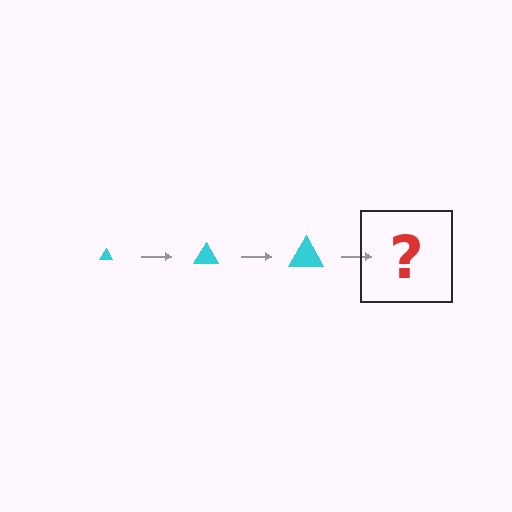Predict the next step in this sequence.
The next step is a cyan triangle, larger than the previous one.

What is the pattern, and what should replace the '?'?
The pattern is that the triangle gets progressively larger each step. The '?' should be a cyan triangle, larger than the previous one.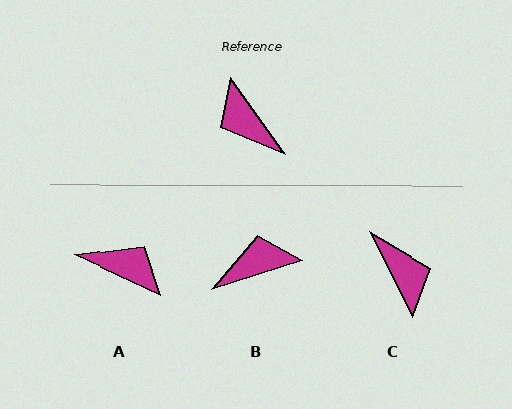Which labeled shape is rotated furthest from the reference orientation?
C, about 172 degrees away.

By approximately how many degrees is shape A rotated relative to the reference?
Approximately 150 degrees clockwise.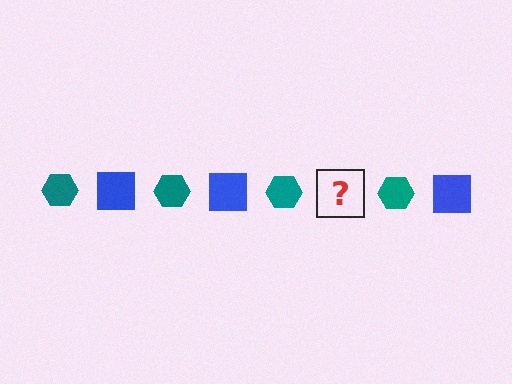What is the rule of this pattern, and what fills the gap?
The rule is that the pattern alternates between teal hexagon and blue square. The gap should be filled with a blue square.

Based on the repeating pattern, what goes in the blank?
The blank should be a blue square.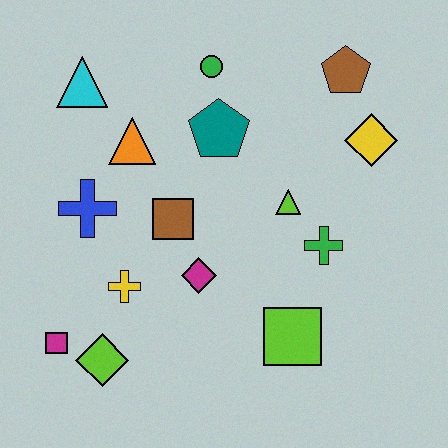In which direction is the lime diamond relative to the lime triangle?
The lime diamond is to the left of the lime triangle.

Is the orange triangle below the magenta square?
No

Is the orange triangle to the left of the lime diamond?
No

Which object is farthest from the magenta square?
The brown pentagon is farthest from the magenta square.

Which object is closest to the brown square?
The magenta diamond is closest to the brown square.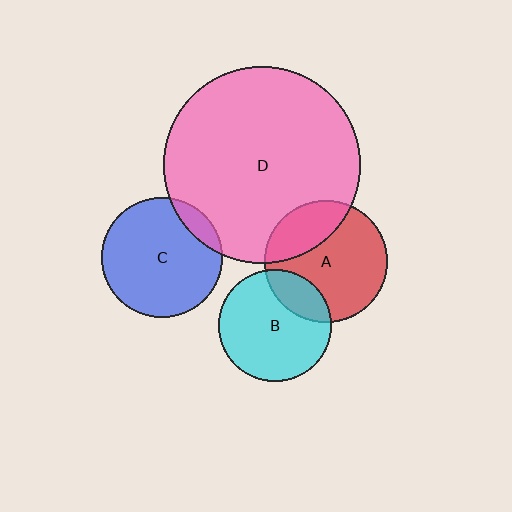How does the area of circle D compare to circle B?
Approximately 3.1 times.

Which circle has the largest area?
Circle D (pink).